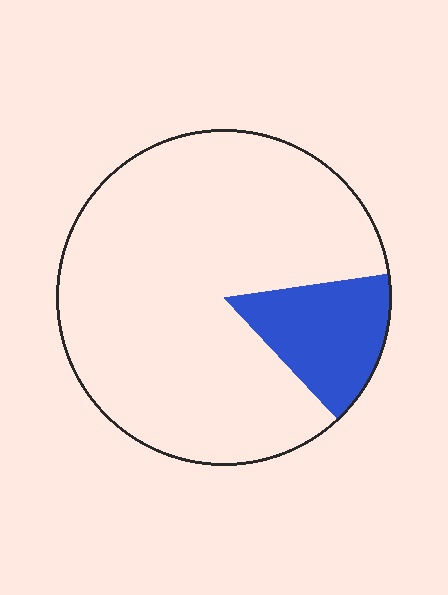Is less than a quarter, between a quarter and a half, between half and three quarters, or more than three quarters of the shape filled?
Less than a quarter.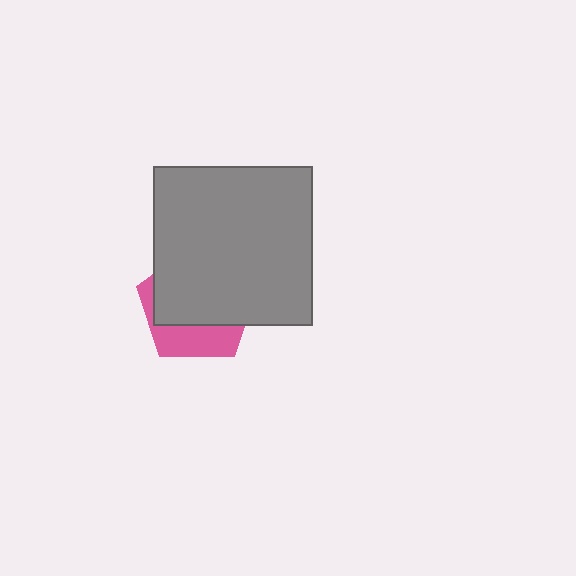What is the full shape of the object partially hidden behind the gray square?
The partially hidden object is a pink pentagon.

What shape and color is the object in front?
The object in front is a gray square.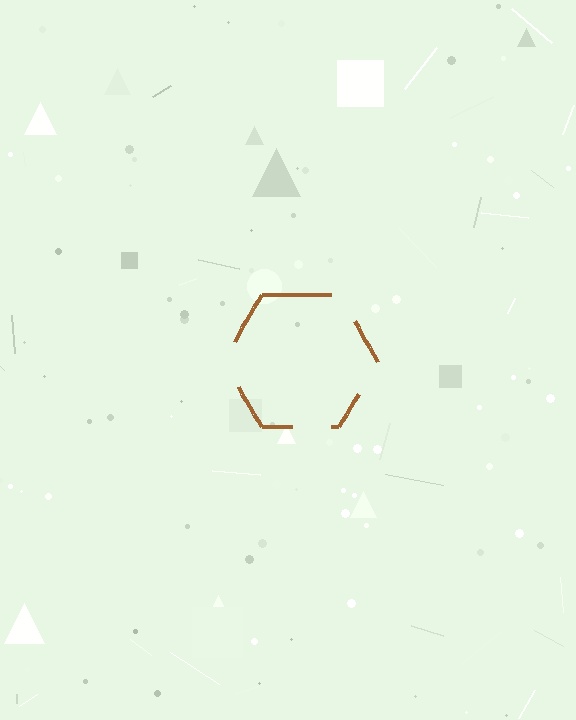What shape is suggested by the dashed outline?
The dashed outline suggests a hexagon.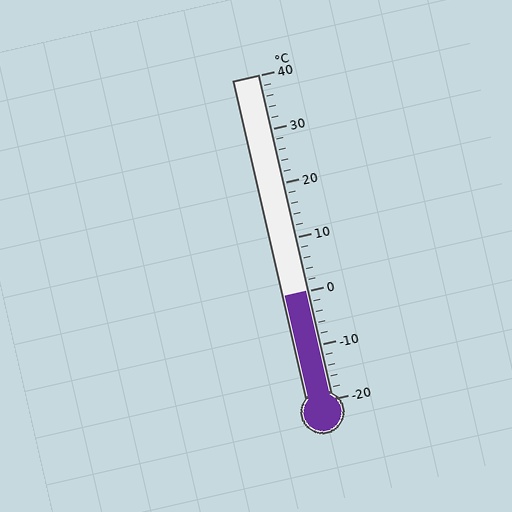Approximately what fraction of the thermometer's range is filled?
The thermometer is filled to approximately 35% of its range.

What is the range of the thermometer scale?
The thermometer scale ranges from -20°C to 40°C.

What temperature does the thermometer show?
The thermometer shows approximately 0°C.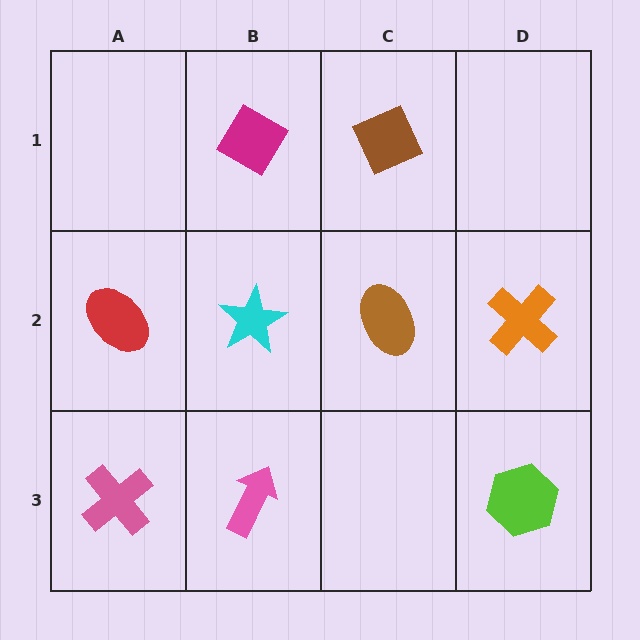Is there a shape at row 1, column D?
No, that cell is empty.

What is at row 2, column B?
A cyan star.